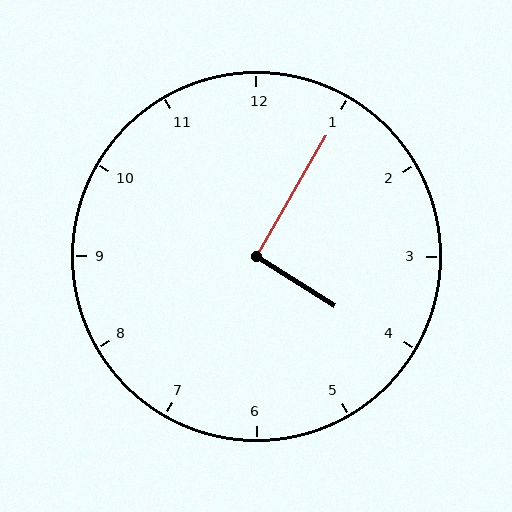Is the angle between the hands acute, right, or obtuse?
It is right.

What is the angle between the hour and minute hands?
Approximately 92 degrees.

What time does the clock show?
4:05.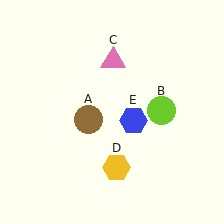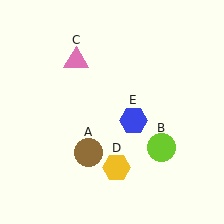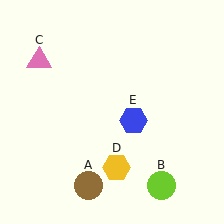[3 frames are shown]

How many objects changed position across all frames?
3 objects changed position: brown circle (object A), lime circle (object B), pink triangle (object C).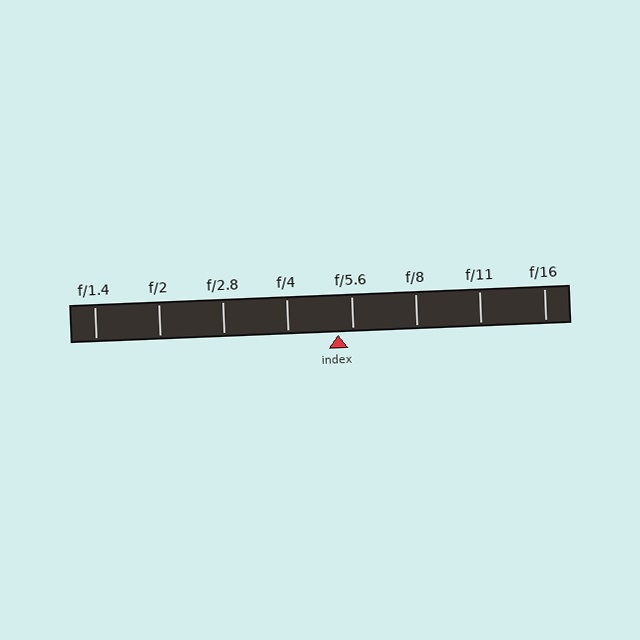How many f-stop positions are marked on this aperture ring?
There are 8 f-stop positions marked.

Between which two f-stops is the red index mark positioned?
The index mark is between f/4 and f/5.6.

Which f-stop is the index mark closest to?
The index mark is closest to f/5.6.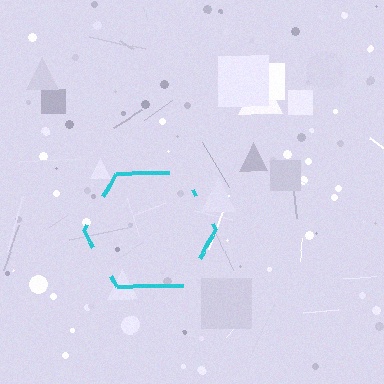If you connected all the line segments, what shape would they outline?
They would outline a hexagon.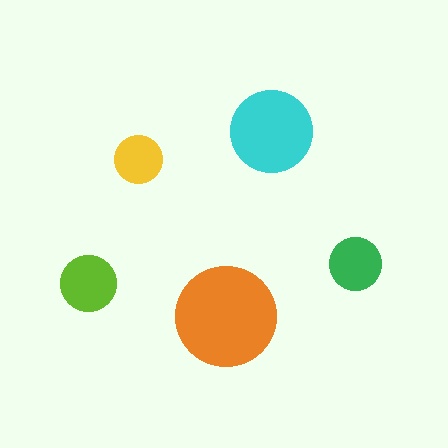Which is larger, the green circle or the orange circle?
The orange one.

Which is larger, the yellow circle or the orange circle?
The orange one.